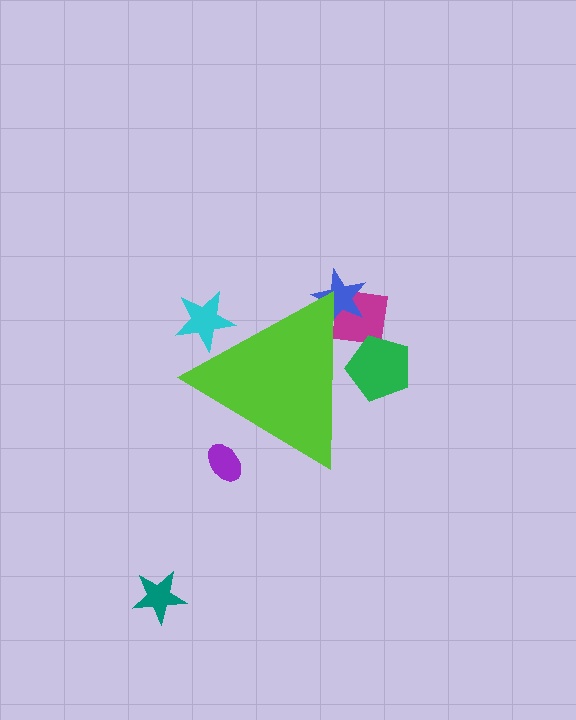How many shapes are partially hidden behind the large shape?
5 shapes are partially hidden.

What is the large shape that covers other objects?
A lime triangle.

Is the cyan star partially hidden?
Yes, the cyan star is partially hidden behind the lime triangle.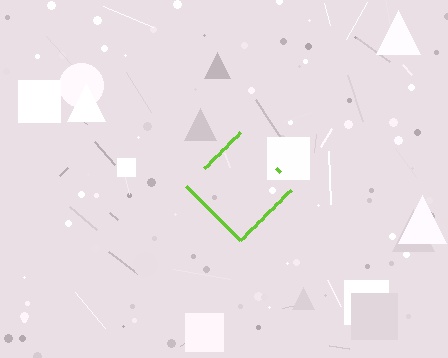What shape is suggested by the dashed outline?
The dashed outline suggests a diamond.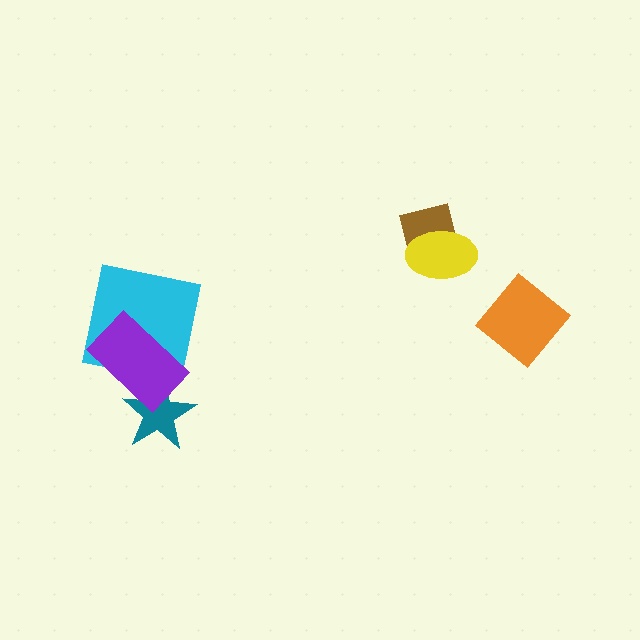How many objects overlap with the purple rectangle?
2 objects overlap with the purple rectangle.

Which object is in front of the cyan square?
The purple rectangle is in front of the cyan square.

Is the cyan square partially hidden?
Yes, it is partially covered by another shape.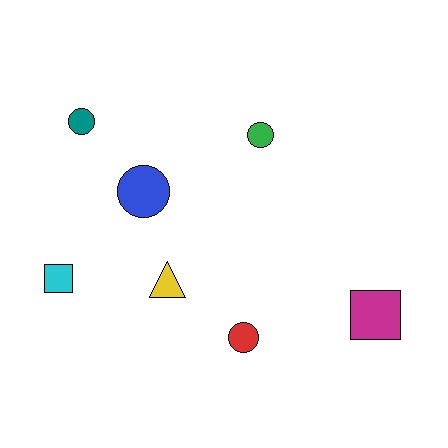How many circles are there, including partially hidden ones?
There are 4 circles.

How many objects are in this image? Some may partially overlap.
There are 7 objects.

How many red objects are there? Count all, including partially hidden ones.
There is 1 red object.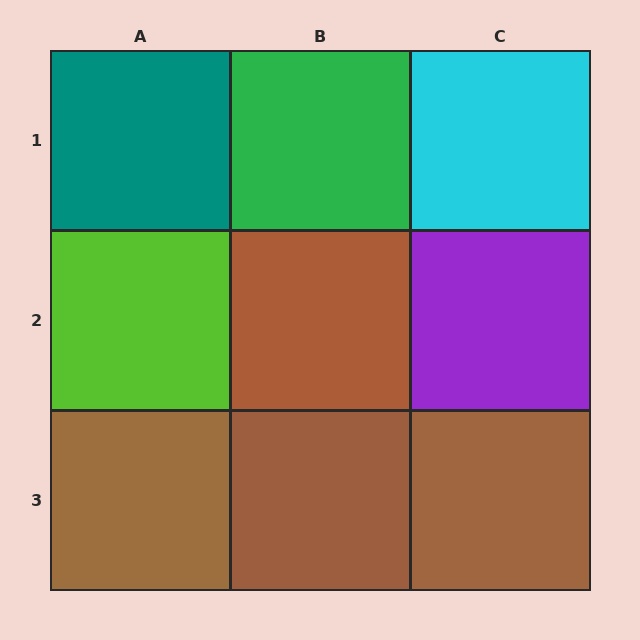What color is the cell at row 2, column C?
Purple.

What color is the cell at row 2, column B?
Brown.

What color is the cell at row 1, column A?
Teal.